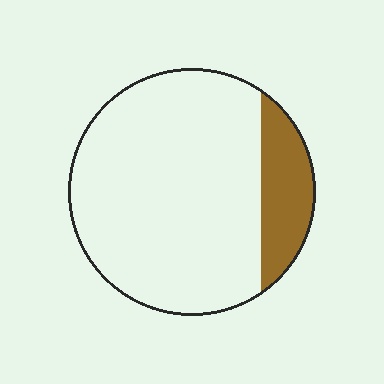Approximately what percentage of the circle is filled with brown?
Approximately 15%.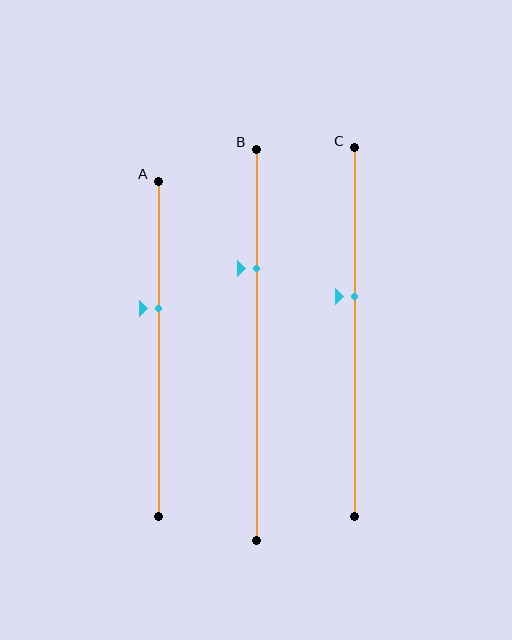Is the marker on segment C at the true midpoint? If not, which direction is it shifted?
No, the marker on segment C is shifted upward by about 10% of the segment length.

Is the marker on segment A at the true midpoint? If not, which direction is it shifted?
No, the marker on segment A is shifted upward by about 12% of the segment length.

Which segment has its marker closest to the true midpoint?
Segment C has its marker closest to the true midpoint.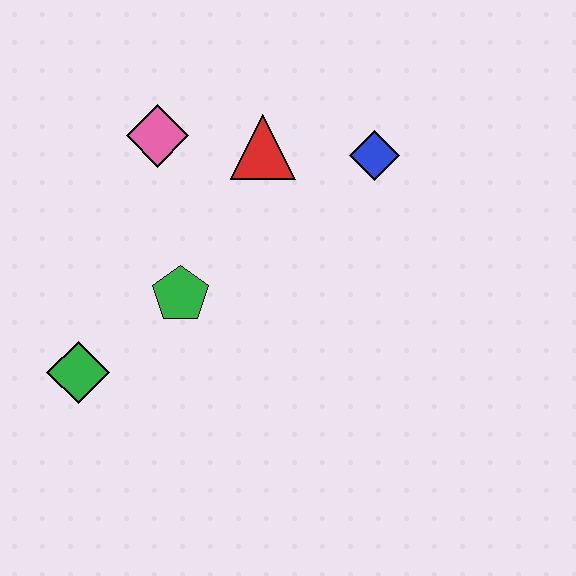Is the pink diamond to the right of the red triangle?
No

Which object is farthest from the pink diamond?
The green diamond is farthest from the pink diamond.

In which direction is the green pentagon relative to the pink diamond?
The green pentagon is below the pink diamond.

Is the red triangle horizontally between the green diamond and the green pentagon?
No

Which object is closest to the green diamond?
The green pentagon is closest to the green diamond.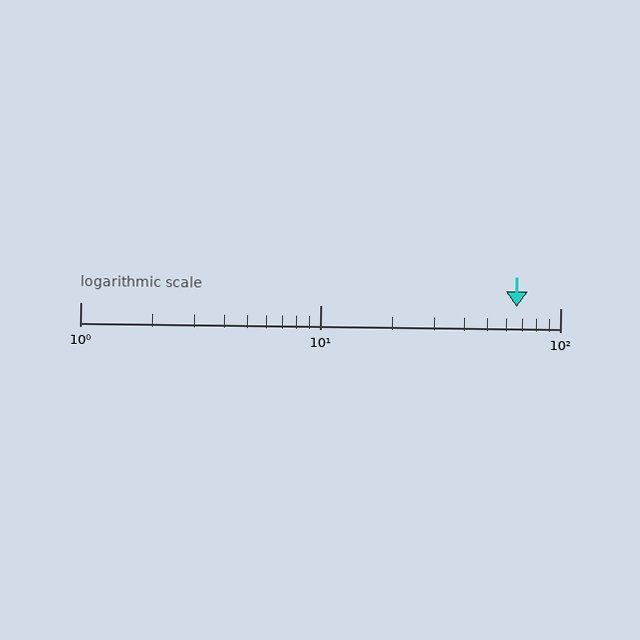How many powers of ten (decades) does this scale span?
The scale spans 2 decades, from 1 to 100.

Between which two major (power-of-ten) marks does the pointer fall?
The pointer is between 10 and 100.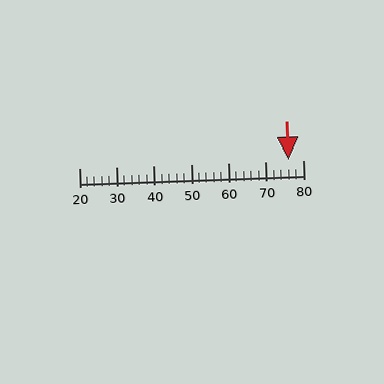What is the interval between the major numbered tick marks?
The major tick marks are spaced 10 units apart.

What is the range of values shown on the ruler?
The ruler shows values from 20 to 80.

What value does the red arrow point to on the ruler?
The red arrow points to approximately 76.